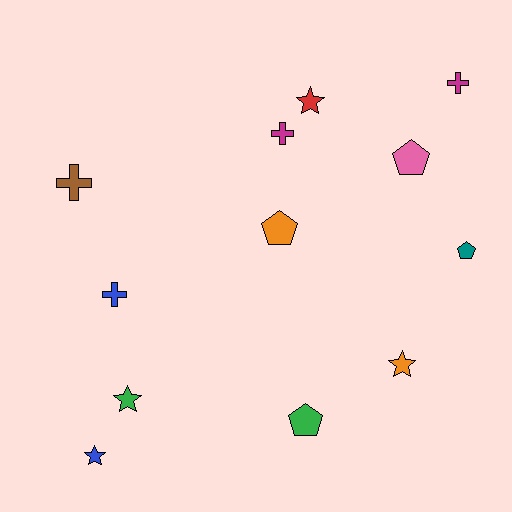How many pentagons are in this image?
There are 4 pentagons.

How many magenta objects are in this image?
There are 2 magenta objects.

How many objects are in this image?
There are 12 objects.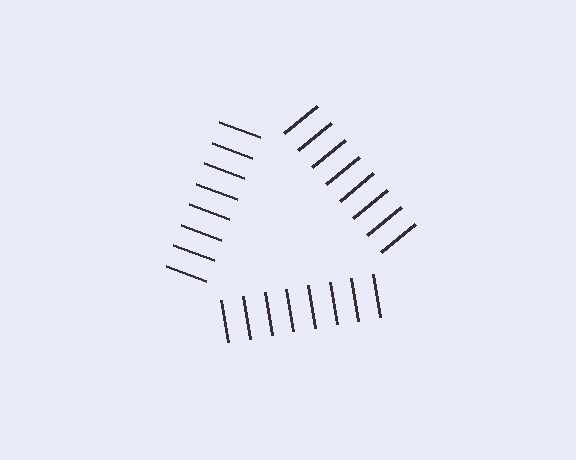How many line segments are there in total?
24 — 8 along each of the 3 edges.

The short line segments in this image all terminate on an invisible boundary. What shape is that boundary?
An illusory triangle — the line segments terminate on its edges but no continuous stroke is drawn.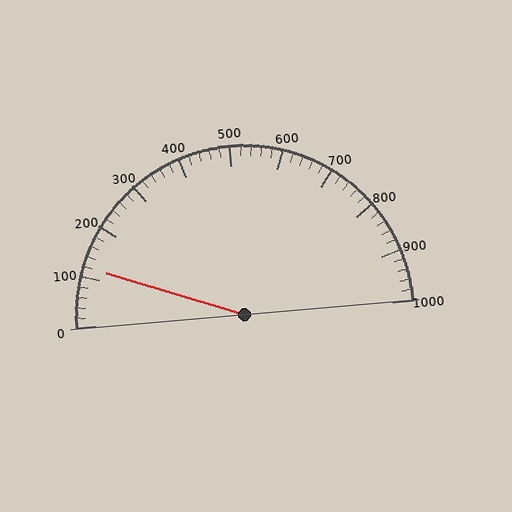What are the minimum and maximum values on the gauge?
The gauge ranges from 0 to 1000.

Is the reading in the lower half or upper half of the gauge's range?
The reading is in the lower half of the range (0 to 1000).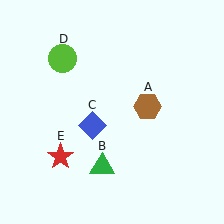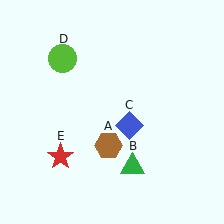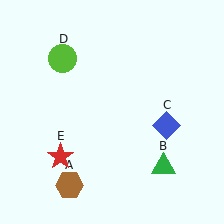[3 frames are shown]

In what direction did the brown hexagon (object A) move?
The brown hexagon (object A) moved down and to the left.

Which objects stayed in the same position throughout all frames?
Lime circle (object D) and red star (object E) remained stationary.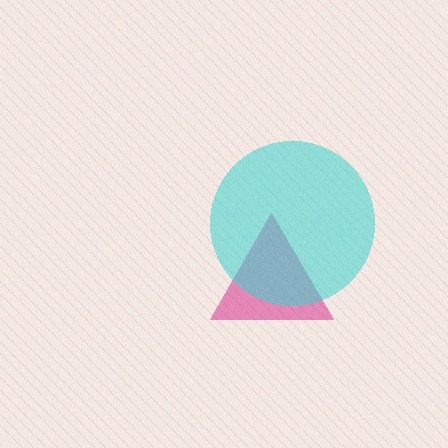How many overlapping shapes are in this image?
There are 2 overlapping shapes in the image.